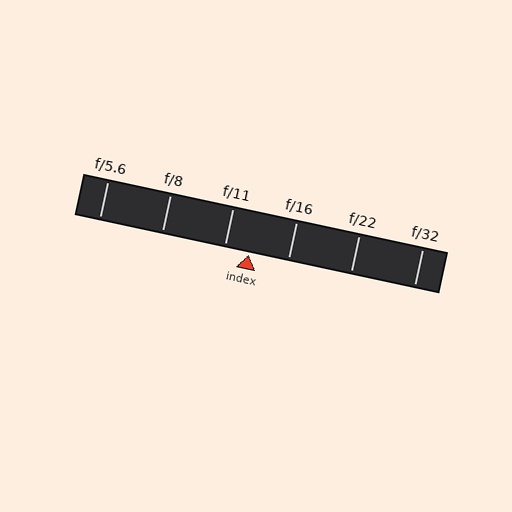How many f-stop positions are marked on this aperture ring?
There are 6 f-stop positions marked.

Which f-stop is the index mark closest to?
The index mark is closest to f/11.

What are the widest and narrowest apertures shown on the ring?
The widest aperture shown is f/5.6 and the narrowest is f/32.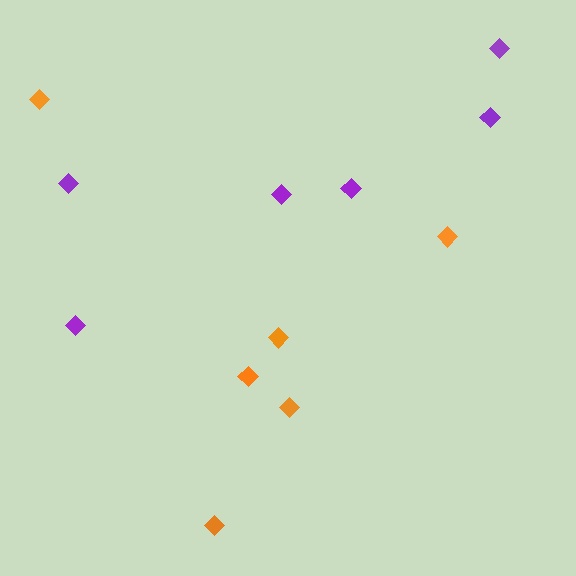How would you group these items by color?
There are 2 groups: one group of purple diamonds (6) and one group of orange diamonds (6).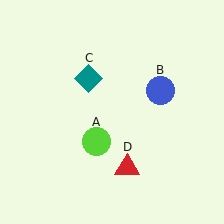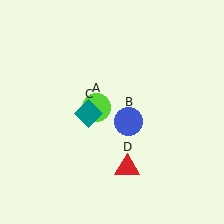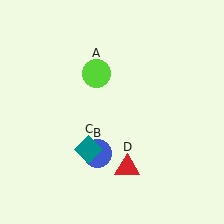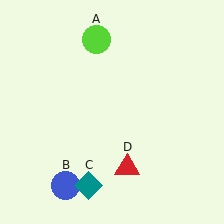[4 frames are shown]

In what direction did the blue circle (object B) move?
The blue circle (object B) moved down and to the left.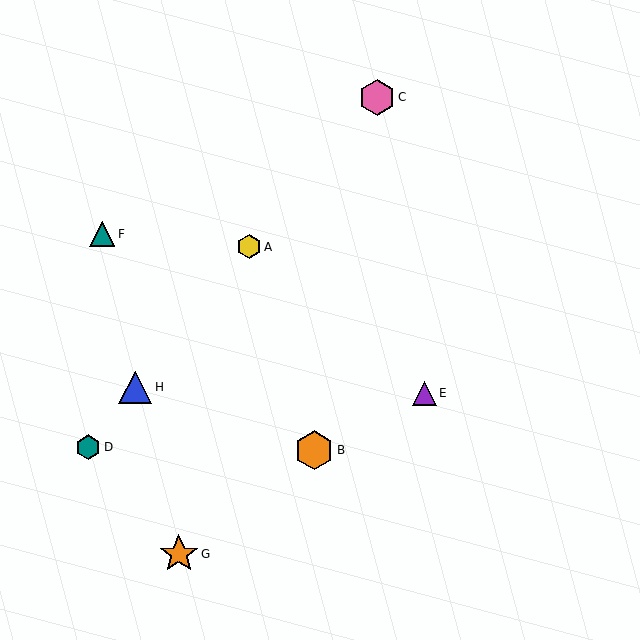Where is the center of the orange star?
The center of the orange star is at (179, 554).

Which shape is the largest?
The orange hexagon (labeled B) is the largest.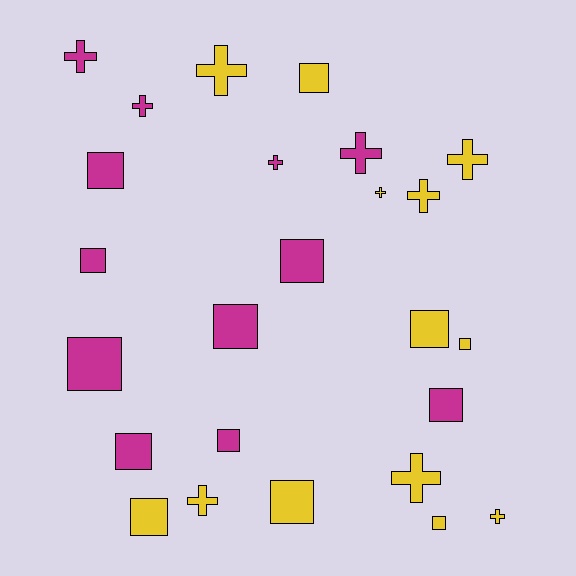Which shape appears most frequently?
Square, with 14 objects.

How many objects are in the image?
There are 25 objects.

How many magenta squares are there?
There are 8 magenta squares.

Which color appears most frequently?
Yellow, with 13 objects.